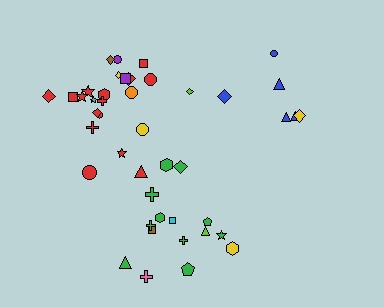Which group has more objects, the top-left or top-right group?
The top-left group.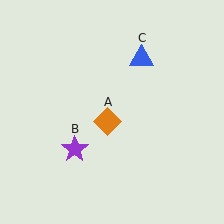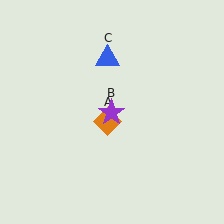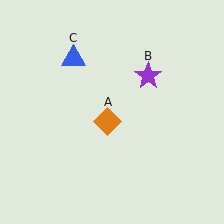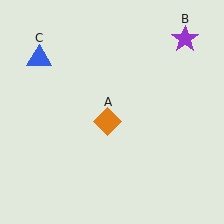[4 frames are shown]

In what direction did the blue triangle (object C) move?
The blue triangle (object C) moved left.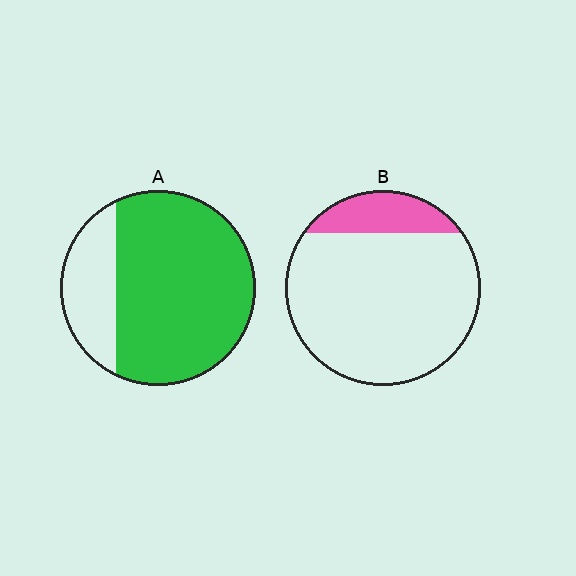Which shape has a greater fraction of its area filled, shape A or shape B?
Shape A.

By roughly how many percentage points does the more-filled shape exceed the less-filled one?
By roughly 60 percentage points (A over B).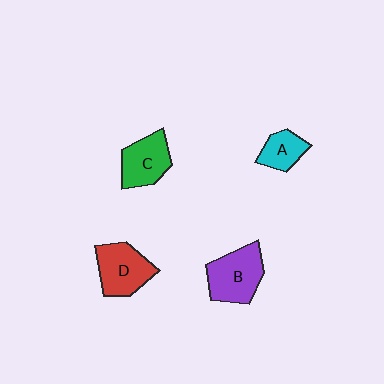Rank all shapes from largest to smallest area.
From largest to smallest: B (purple), D (red), C (green), A (cyan).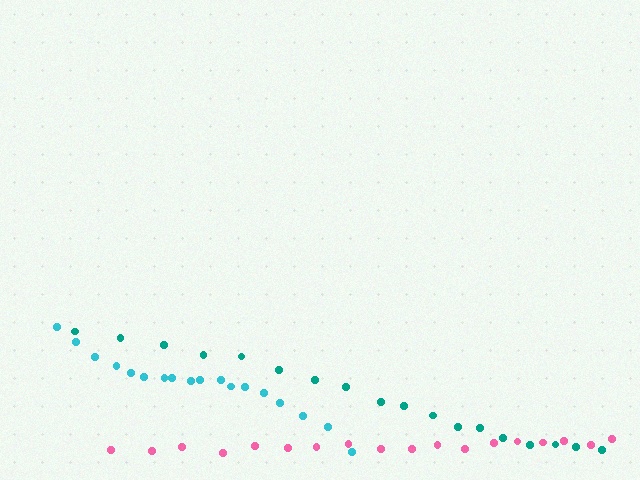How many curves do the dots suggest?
There are 3 distinct paths.